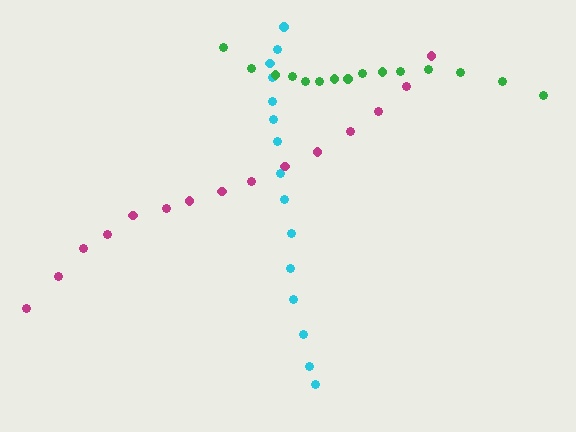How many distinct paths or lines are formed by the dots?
There are 3 distinct paths.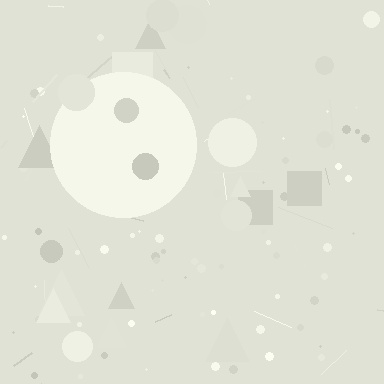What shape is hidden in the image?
A circle is hidden in the image.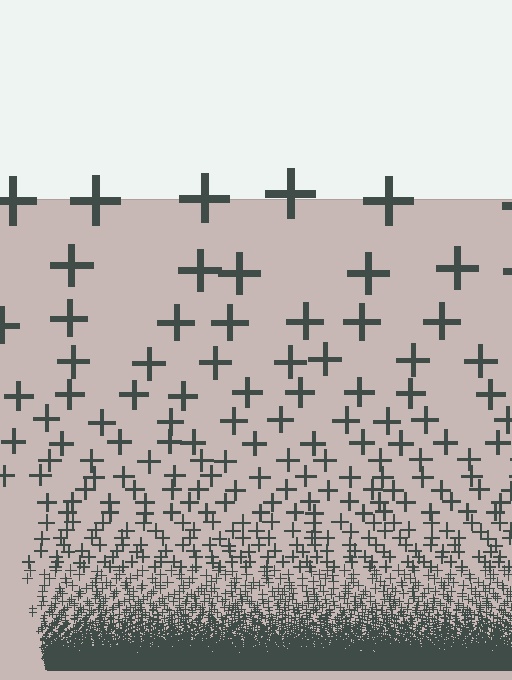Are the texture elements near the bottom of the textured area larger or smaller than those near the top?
Smaller. The gradient is inverted — elements near the bottom are smaller and denser.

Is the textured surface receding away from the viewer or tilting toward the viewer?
The surface appears to tilt toward the viewer. Texture elements get larger and sparser toward the top.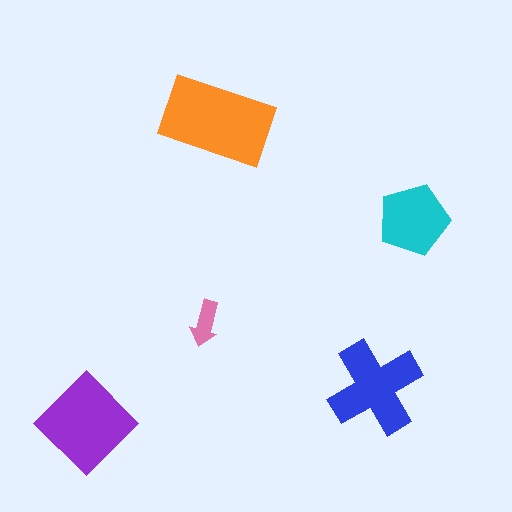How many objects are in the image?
There are 5 objects in the image.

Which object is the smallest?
The pink arrow.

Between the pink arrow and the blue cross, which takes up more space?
The blue cross.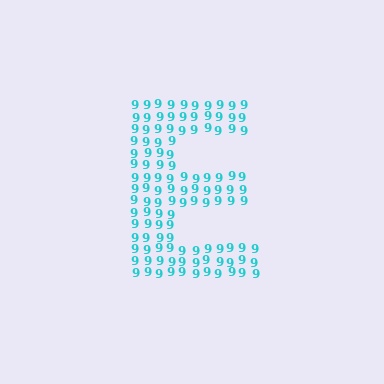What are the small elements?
The small elements are digit 9's.